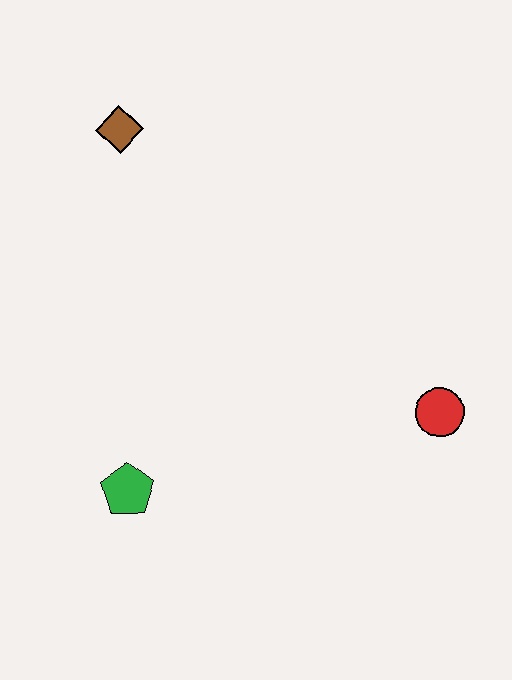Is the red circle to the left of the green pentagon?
No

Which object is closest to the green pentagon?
The red circle is closest to the green pentagon.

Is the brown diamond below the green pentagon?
No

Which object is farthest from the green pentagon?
The brown diamond is farthest from the green pentagon.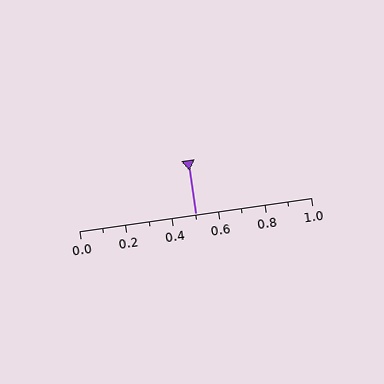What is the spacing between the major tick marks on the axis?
The major ticks are spaced 0.2 apart.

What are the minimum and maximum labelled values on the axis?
The axis runs from 0.0 to 1.0.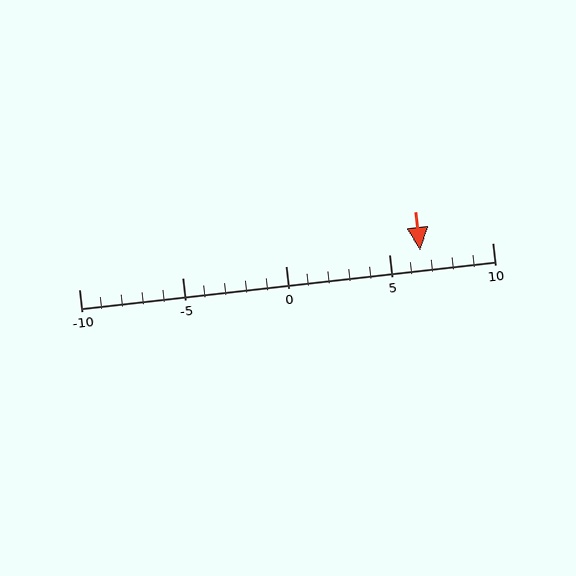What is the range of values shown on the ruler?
The ruler shows values from -10 to 10.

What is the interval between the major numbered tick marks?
The major tick marks are spaced 5 units apart.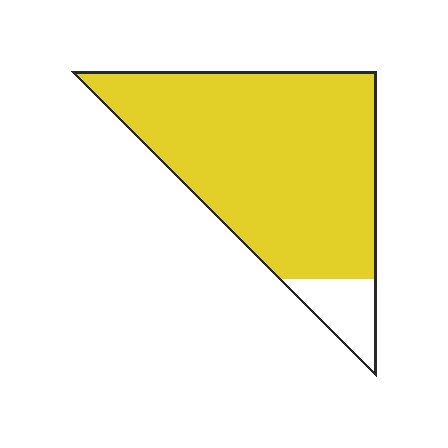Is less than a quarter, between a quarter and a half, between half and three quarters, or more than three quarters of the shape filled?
More than three quarters.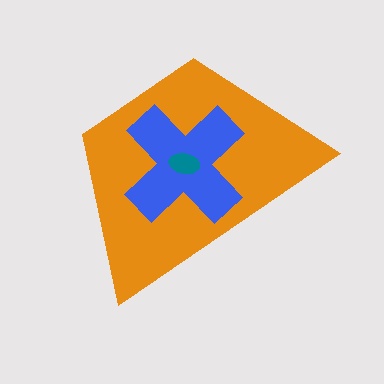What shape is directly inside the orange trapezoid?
The blue cross.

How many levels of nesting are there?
3.